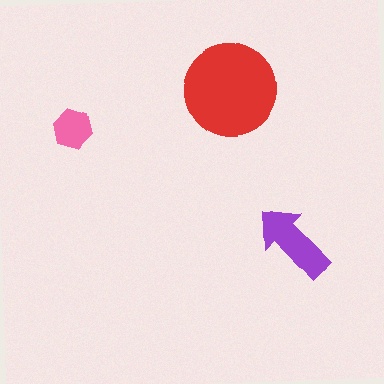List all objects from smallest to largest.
The pink hexagon, the purple arrow, the red circle.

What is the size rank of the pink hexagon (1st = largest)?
3rd.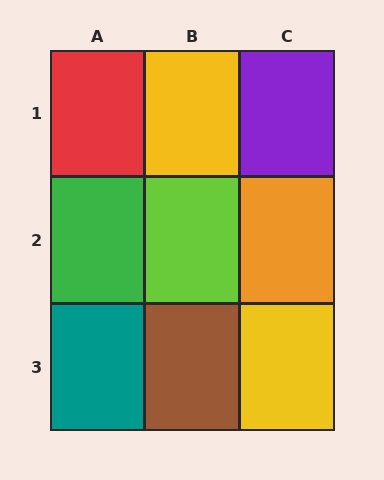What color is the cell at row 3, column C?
Yellow.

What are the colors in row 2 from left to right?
Green, lime, orange.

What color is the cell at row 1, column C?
Purple.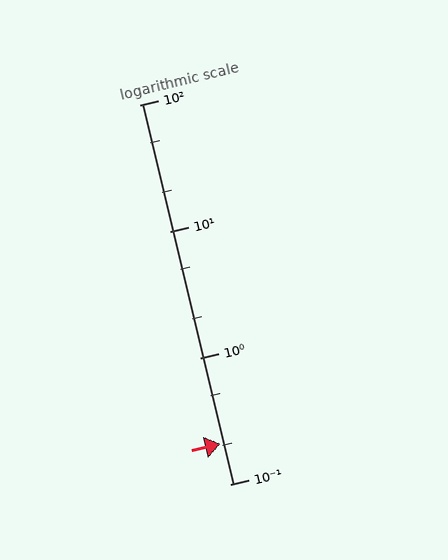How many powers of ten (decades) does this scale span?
The scale spans 3 decades, from 0.1 to 100.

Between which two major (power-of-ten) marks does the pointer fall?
The pointer is between 0.1 and 1.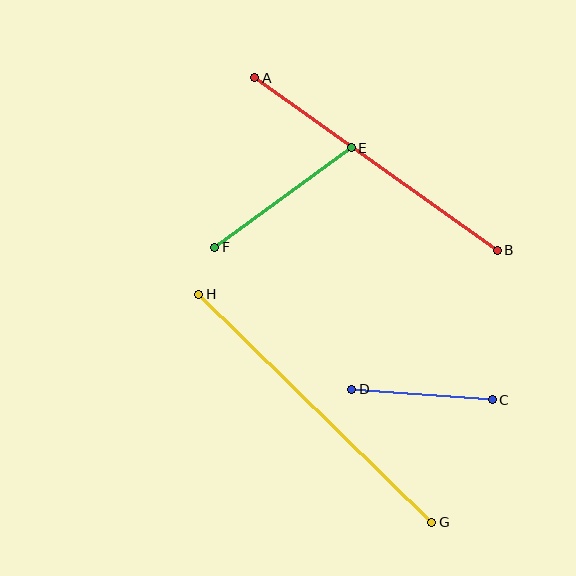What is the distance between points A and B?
The distance is approximately 297 pixels.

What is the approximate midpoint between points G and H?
The midpoint is at approximately (315, 408) pixels.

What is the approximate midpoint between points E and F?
The midpoint is at approximately (283, 198) pixels.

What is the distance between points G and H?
The distance is approximately 326 pixels.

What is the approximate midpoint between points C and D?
The midpoint is at approximately (422, 394) pixels.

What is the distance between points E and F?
The distance is approximately 169 pixels.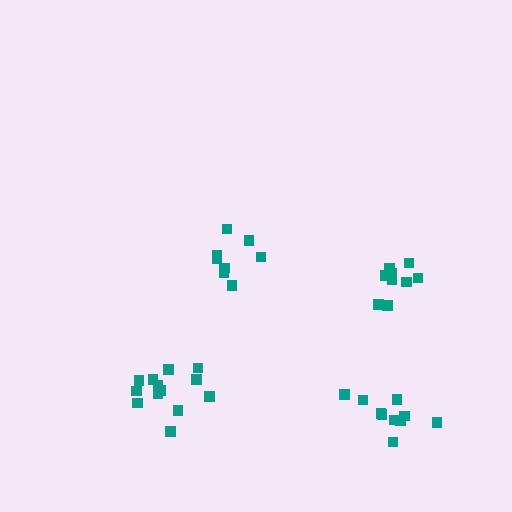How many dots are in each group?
Group 1: 8 dots, Group 2: 13 dots, Group 3: 9 dots, Group 4: 10 dots (40 total).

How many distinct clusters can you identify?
There are 4 distinct clusters.